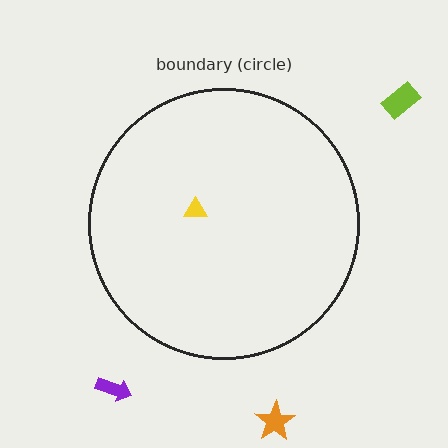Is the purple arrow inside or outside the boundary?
Outside.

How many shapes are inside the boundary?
1 inside, 3 outside.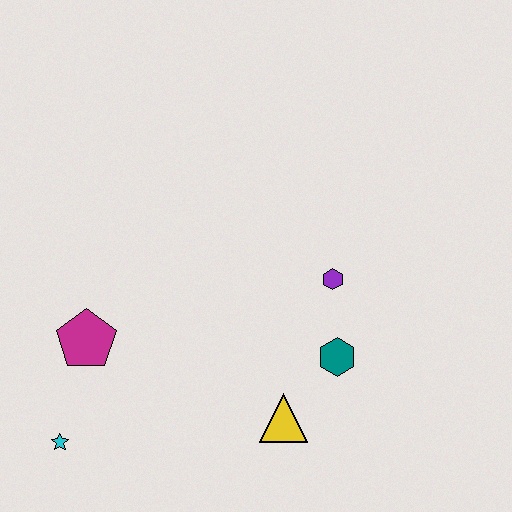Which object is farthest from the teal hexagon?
The cyan star is farthest from the teal hexagon.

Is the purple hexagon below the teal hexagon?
No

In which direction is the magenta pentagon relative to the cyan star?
The magenta pentagon is above the cyan star.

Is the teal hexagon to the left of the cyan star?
No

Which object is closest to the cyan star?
The magenta pentagon is closest to the cyan star.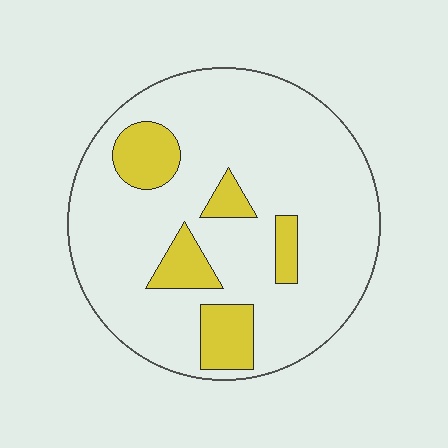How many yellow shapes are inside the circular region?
5.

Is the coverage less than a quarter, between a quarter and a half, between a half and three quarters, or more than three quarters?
Less than a quarter.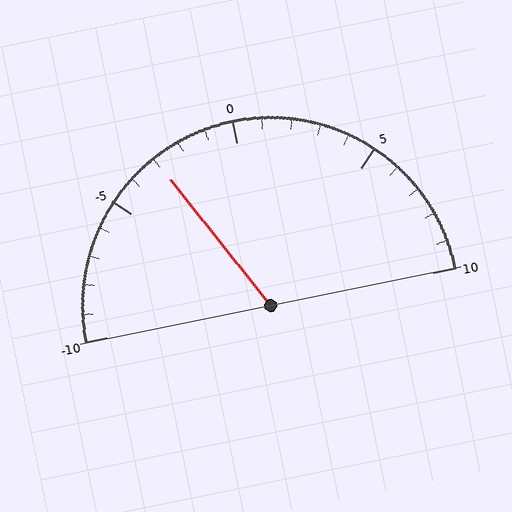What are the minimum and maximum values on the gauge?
The gauge ranges from -10 to 10.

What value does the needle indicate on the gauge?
The needle indicates approximately -3.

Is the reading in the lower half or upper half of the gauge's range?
The reading is in the lower half of the range (-10 to 10).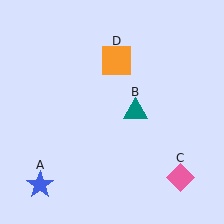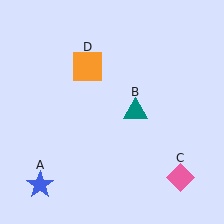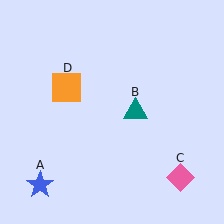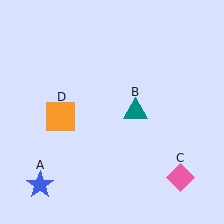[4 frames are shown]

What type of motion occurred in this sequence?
The orange square (object D) rotated counterclockwise around the center of the scene.